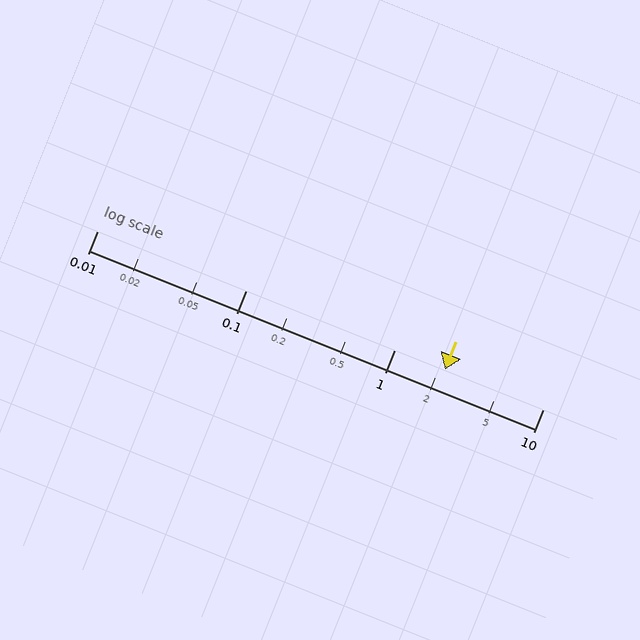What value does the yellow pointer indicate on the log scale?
The pointer indicates approximately 2.2.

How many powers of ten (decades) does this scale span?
The scale spans 3 decades, from 0.01 to 10.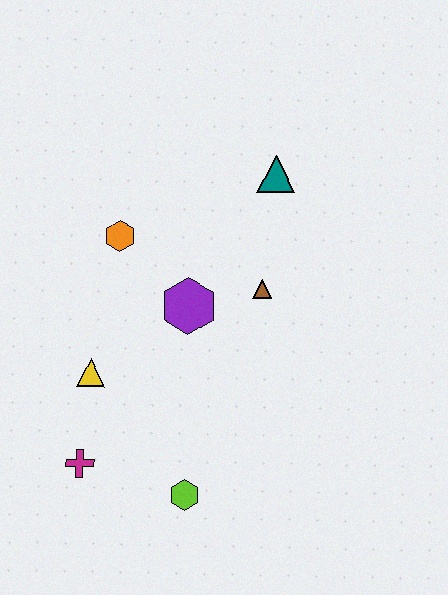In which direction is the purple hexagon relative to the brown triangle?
The purple hexagon is to the left of the brown triangle.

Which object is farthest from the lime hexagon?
The teal triangle is farthest from the lime hexagon.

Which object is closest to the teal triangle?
The brown triangle is closest to the teal triangle.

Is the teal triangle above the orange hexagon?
Yes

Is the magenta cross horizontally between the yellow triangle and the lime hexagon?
No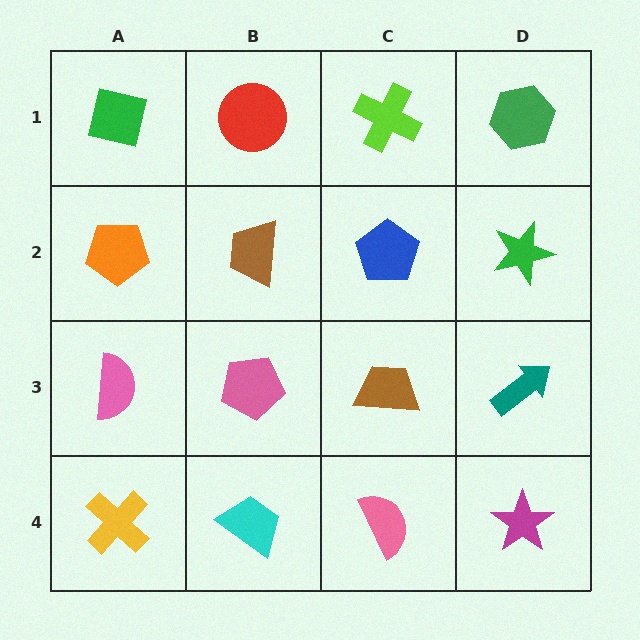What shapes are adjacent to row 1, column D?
A green star (row 2, column D), a lime cross (row 1, column C).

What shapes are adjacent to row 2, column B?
A red circle (row 1, column B), a pink pentagon (row 3, column B), an orange pentagon (row 2, column A), a blue pentagon (row 2, column C).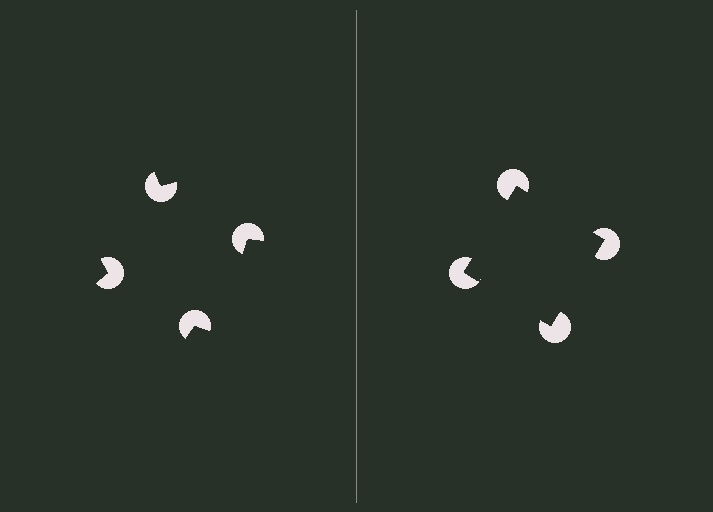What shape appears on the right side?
An illusory square.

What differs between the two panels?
The pac-man discs are positioned identically on both sides; only the wedge orientations differ. On the right they align to a square; on the left they are misaligned.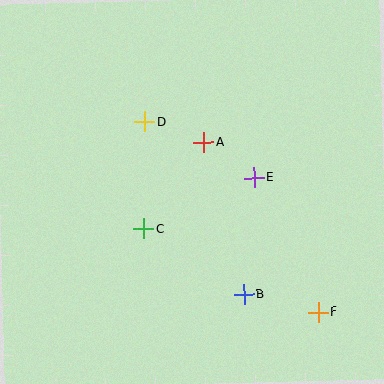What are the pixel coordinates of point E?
Point E is at (254, 178).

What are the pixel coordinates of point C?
Point C is at (143, 229).